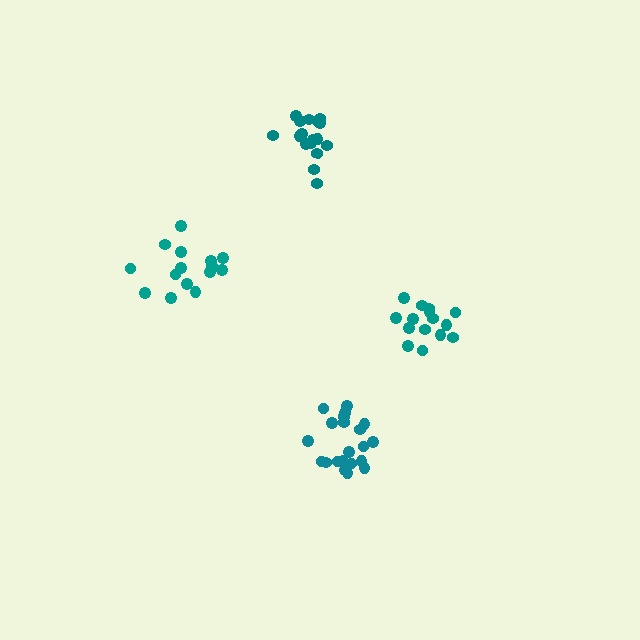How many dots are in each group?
Group 1: 15 dots, Group 2: 15 dots, Group 3: 21 dots, Group 4: 17 dots (68 total).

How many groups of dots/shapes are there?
There are 4 groups.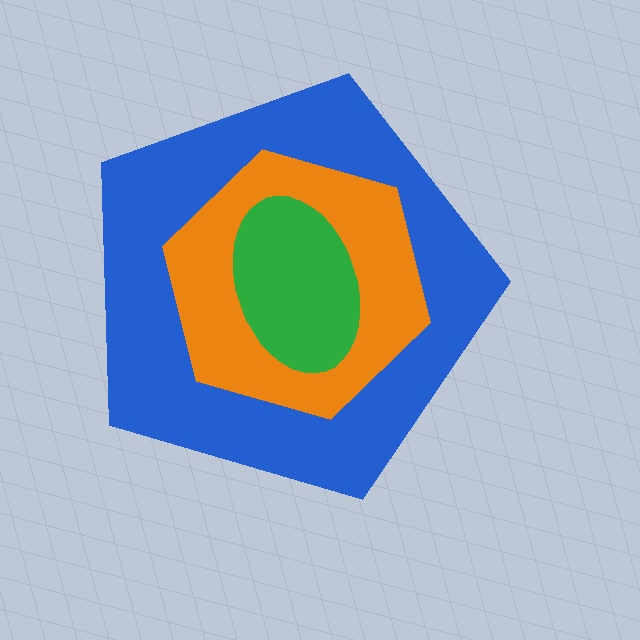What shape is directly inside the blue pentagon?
The orange hexagon.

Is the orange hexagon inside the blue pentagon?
Yes.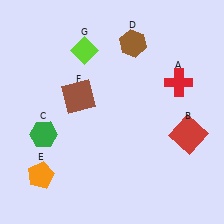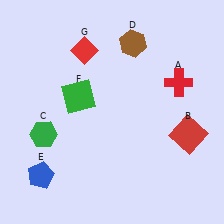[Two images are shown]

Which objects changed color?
E changed from orange to blue. F changed from brown to green. G changed from lime to red.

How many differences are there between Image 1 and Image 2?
There are 3 differences between the two images.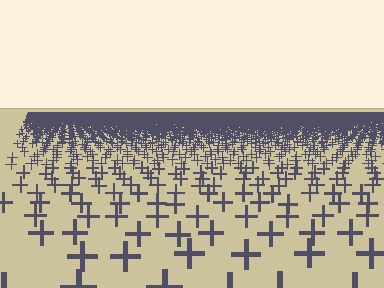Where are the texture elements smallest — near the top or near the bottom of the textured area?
Near the top.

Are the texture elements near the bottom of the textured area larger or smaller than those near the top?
Larger. Near the bottom, elements are closer to the viewer and appear at a bigger on-screen size.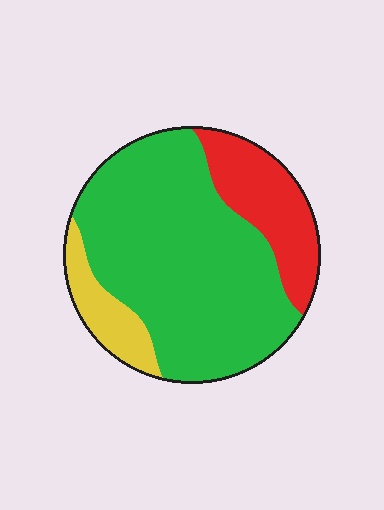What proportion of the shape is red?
Red takes up about one fifth (1/5) of the shape.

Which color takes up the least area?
Yellow, at roughly 10%.